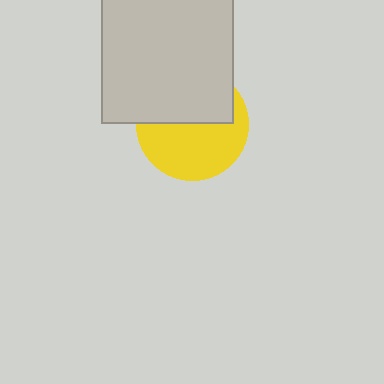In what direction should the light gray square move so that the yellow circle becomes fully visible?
The light gray square should move up. That is the shortest direction to clear the overlap and leave the yellow circle fully visible.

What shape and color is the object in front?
The object in front is a light gray square.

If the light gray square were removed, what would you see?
You would see the complete yellow circle.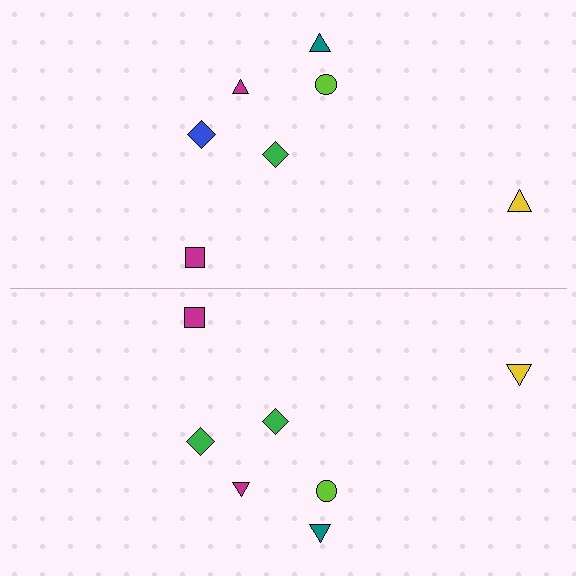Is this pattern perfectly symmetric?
No, the pattern is not perfectly symmetric. The green diamond on the bottom side breaks the symmetry — its mirror counterpart is blue.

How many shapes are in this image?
There are 14 shapes in this image.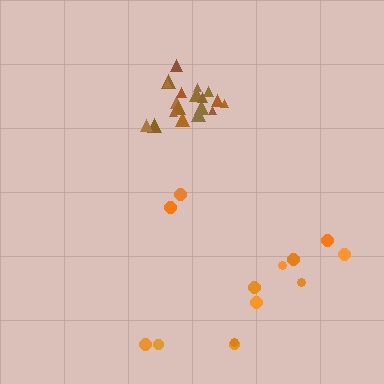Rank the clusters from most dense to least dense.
brown, orange.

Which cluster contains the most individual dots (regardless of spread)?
Brown (19).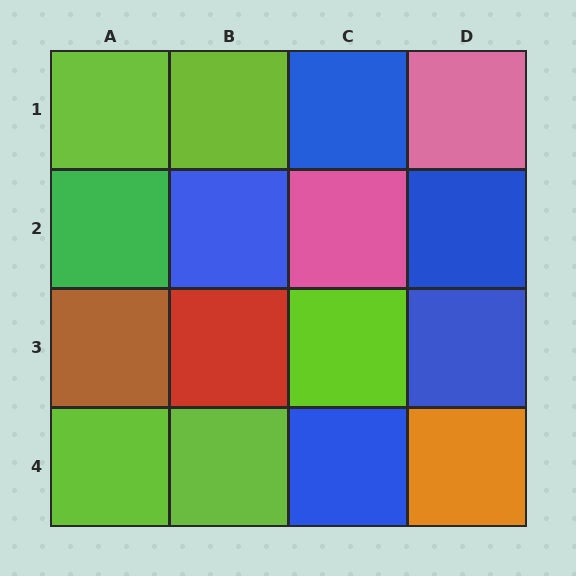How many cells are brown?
1 cell is brown.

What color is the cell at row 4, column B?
Lime.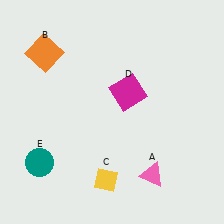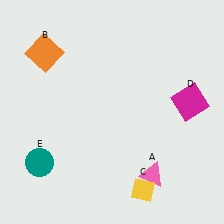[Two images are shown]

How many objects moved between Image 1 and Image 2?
2 objects moved between the two images.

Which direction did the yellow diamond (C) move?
The yellow diamond (C) moved right.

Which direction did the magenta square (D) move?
The magenta square (D) moved right.